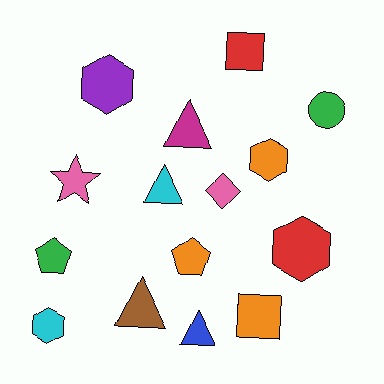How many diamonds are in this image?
There is 1 diamond.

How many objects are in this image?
There are 15 objects.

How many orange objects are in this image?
There are 3 orange objects.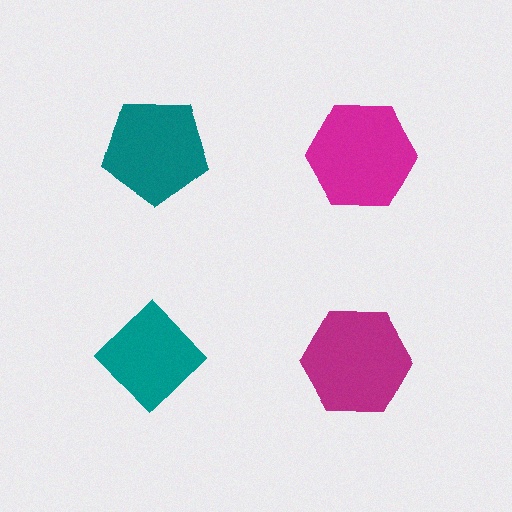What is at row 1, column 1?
A teal pentagon.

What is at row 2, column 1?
A teal diamond.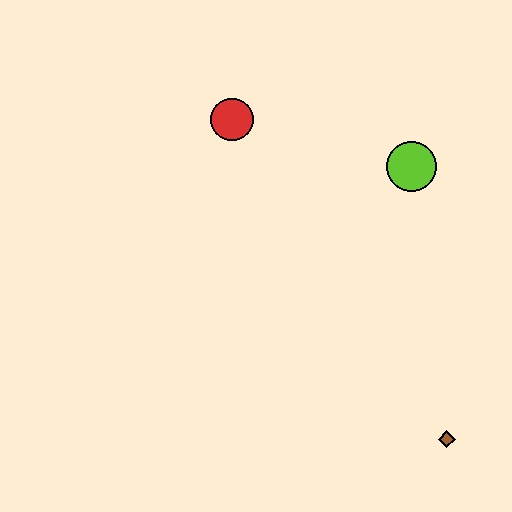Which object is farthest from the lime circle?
The brown diamond is farthest from the lime circle.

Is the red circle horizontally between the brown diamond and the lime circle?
No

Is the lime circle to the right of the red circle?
Yes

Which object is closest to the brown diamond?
The lime circle is closest to the brown diamond.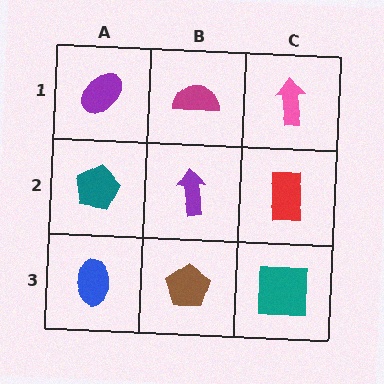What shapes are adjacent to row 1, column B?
A purple arrow (row 2, column B), a purple ellipse (row 1, column A), a pink arrow (row 1, column C).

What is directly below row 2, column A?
A blue ellipse.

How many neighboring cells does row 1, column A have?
2.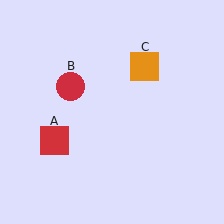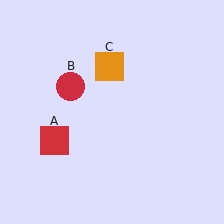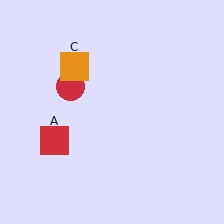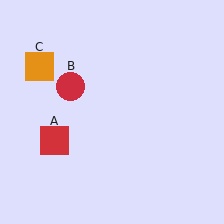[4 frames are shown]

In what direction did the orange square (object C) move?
The orange square (object C) moved left.